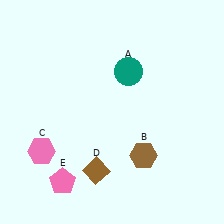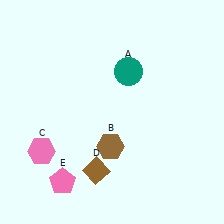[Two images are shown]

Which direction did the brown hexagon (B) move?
The brown hexagon (B) moved left.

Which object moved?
The brown hexagon (B) moved left.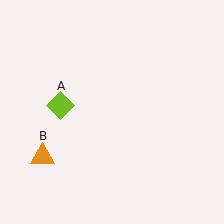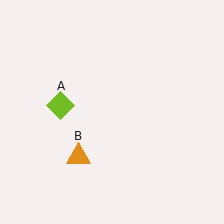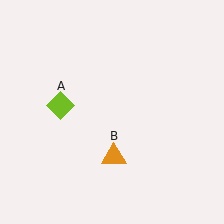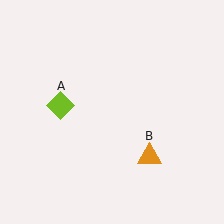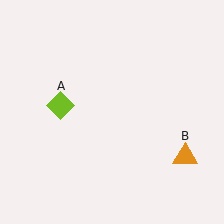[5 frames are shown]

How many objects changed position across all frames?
1 object changed position: orange triangle (object B).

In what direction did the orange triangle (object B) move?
The orange triangle (object B) moved right.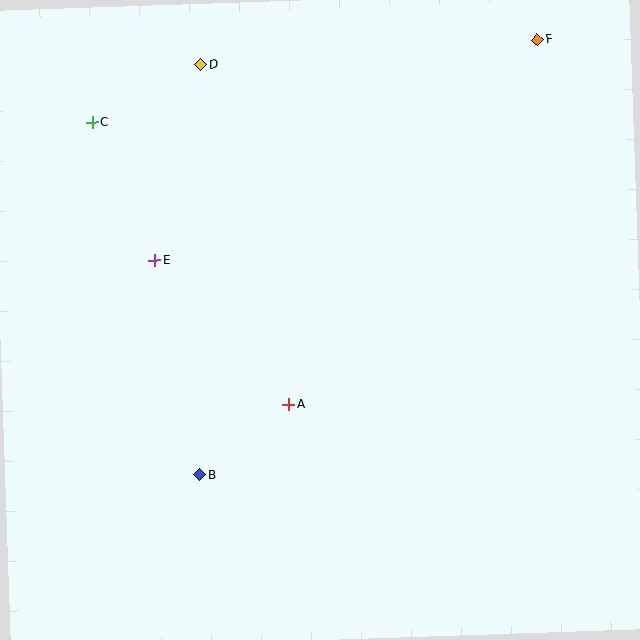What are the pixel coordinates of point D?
Point D is at (201, 64).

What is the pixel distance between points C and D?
The distance between C and D is 123 pixels.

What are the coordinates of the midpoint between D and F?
The midpoint between D and F is at (369, 52).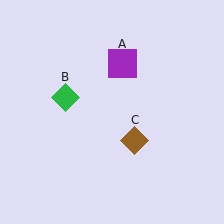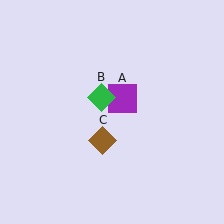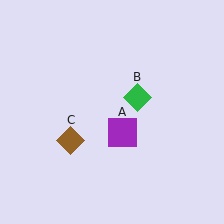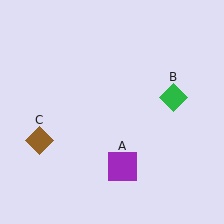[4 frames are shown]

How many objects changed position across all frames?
3 objects changed position: purple square (object A), green diamond (object B), brown diamond (object C).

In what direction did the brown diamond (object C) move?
The brown diamond (object C) moved left.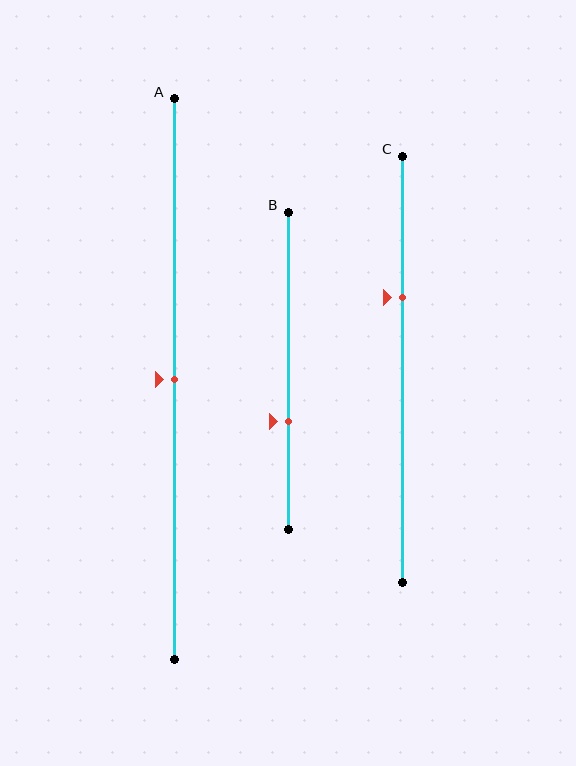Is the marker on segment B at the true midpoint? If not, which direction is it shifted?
No, the marker on segment B is shifted downward by about 16% of the segment length.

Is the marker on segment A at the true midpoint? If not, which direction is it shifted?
Yes, the marker on segment A is at the true midpoint.